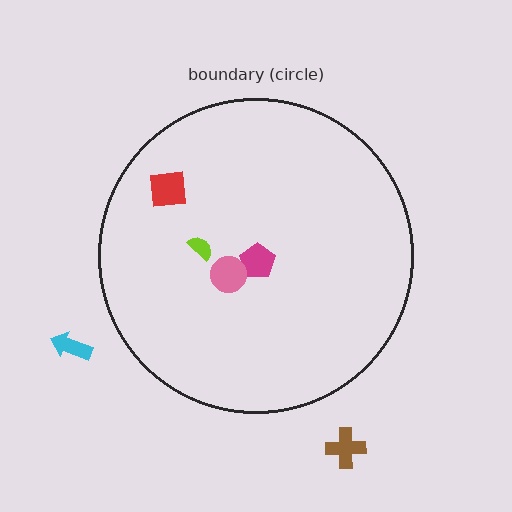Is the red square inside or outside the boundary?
Inside.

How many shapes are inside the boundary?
4 inside, 2 outside.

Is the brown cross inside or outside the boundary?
Outside.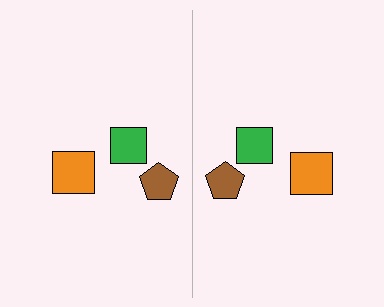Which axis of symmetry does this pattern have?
The pattern has a vertical axis of symmetry running through the center of the image.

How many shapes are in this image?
There are 6 shapes in this image.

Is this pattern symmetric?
Yes, this pattern has bilateral (reflection) symmetry.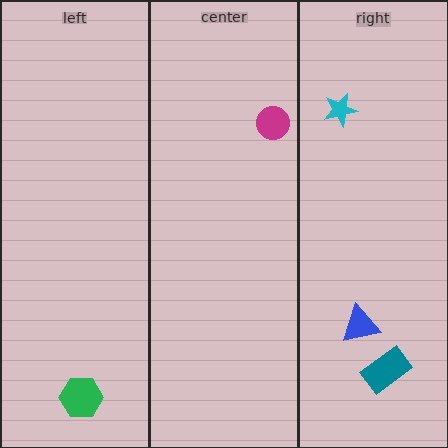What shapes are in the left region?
The green hexagon.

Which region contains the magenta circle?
The center region.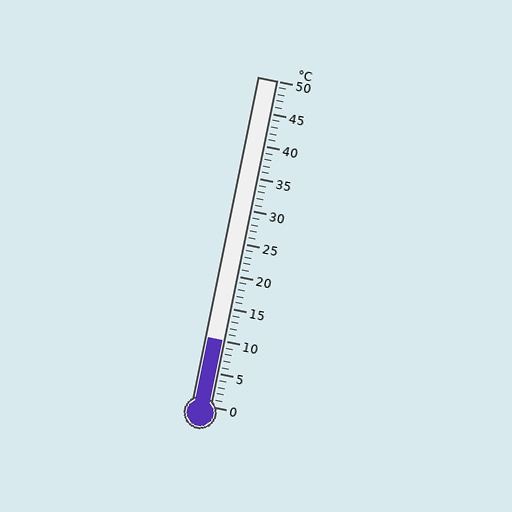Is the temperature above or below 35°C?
The temperature is below 35°C.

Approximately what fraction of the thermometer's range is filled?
The thermometer is filled to approximately 20% of its range.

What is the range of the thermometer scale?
The thermometer scale ranges from 0°C to 50°C.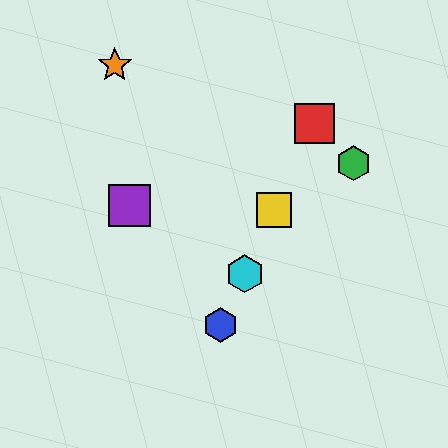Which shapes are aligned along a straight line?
The red square, the blue hexagon, the yellow square, the cyan hexagon are aligned along a straight line.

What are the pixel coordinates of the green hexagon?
The green hexagon is at (353, 163).